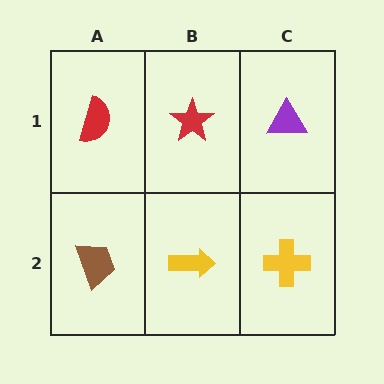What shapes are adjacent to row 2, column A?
A red semicircle (row 1, column A), a yellow arrow (row 2, column B).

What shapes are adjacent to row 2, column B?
A red star (row 1, column B), a brown trapezoid (row 2, column A), a yellow cross (row 2, column C).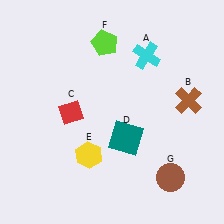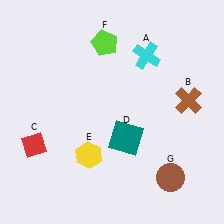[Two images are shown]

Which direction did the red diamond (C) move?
The red diamond (C) moved left.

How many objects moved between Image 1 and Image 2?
1 object moved between the two images.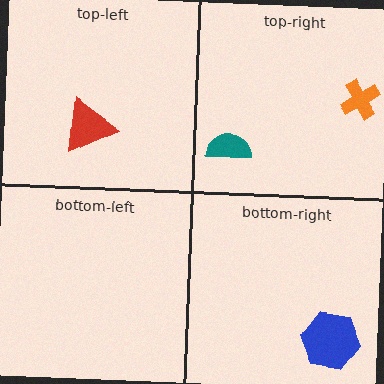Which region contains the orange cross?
The top-right region.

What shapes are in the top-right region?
The teal semicircle, the orange cross.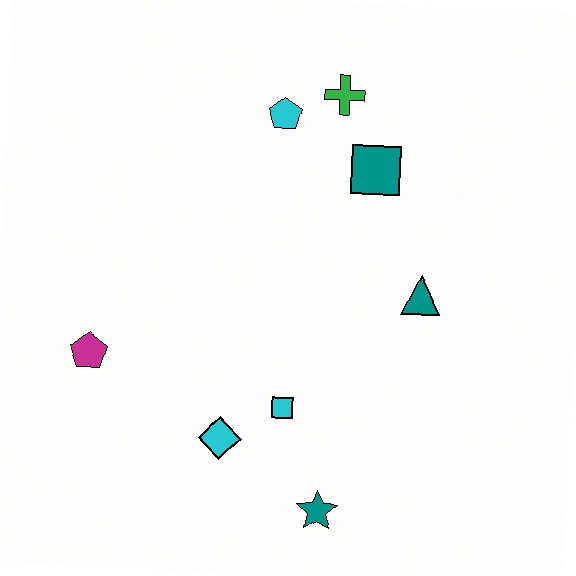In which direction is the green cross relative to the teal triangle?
The green cross is above the teal triangle.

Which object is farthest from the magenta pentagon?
The green cross is farthest from the magenta pentagon.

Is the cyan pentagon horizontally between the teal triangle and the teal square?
No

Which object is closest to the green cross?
The cyan pentagon is closest to the green cross.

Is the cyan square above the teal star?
Yes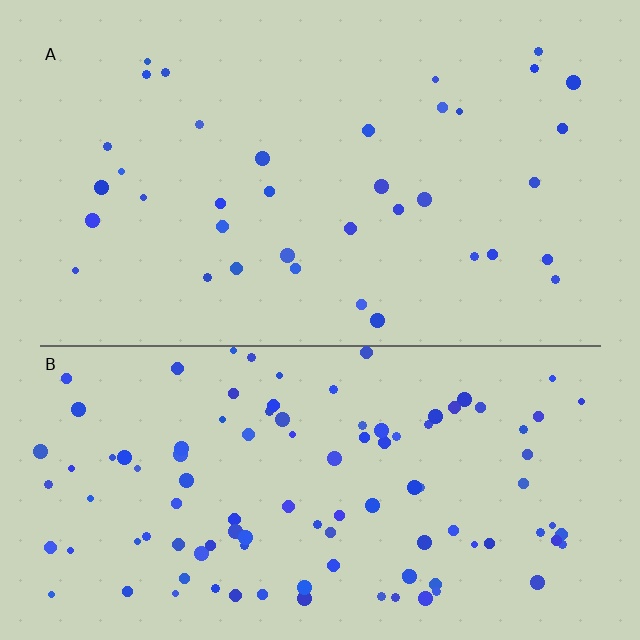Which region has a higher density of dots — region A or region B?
B (the bottom).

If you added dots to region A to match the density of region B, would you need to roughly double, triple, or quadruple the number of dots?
Approximately triple.